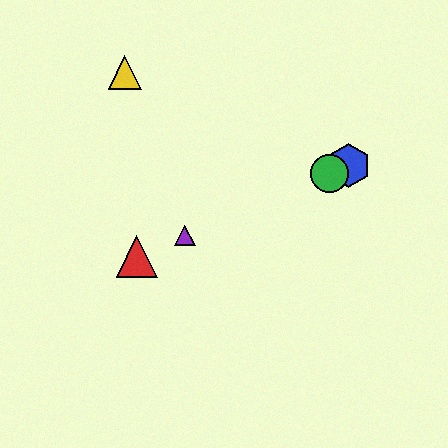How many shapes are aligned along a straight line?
4 shapes (the red triangle, the blue hexagon, the green circle, the purple triangle) are aligned along a straight line.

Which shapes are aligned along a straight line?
The red triangle, the blue hexagon, the green circle, the purple triangle are aligned along a straight line.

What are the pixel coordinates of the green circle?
The green circle is at (330, 174).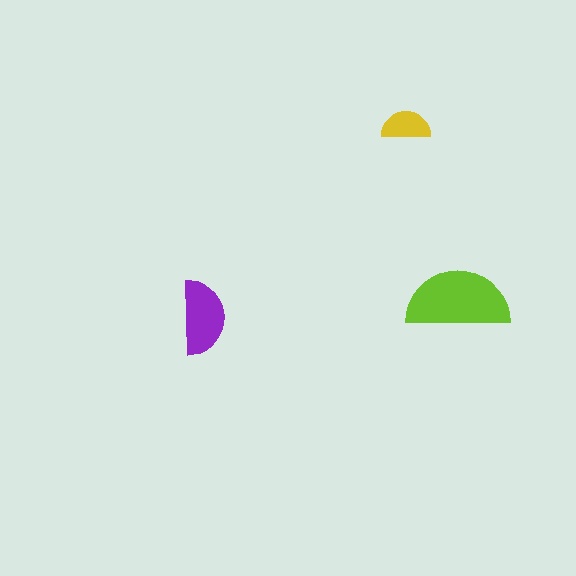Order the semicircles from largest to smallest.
the lime one, the purple one, the yellow one.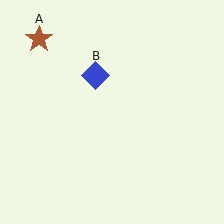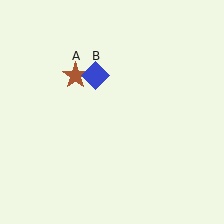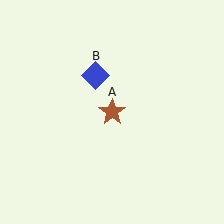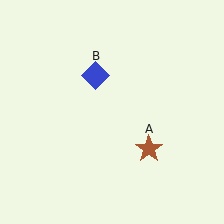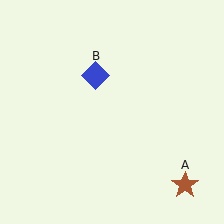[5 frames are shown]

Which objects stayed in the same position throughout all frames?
Blue diamond (object B) remained stationary.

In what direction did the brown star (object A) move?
The brown star (object A) moved down and to the right.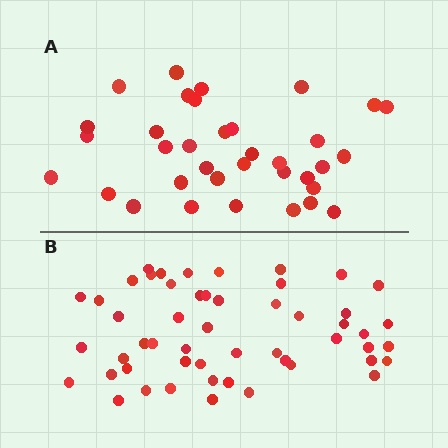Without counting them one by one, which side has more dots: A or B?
Region B (the bottom region) has more dots.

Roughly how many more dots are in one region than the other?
Region B has approximately 15 more dots than region A.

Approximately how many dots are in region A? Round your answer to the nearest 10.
About 40 dots. (The exact count is 35, which rounds to 40.)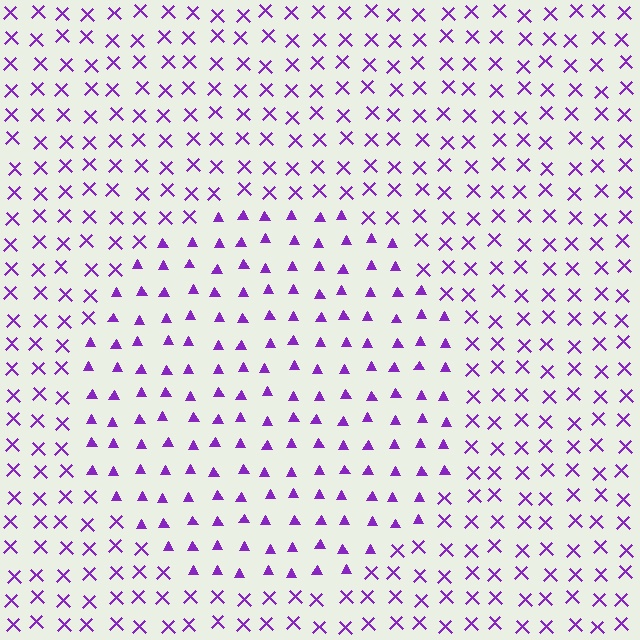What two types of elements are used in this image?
The image uses triangles inside the circle region and X marks outside it.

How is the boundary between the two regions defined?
The boundary is defined by a change in element shape: triangles inside vs. X marks outside. All elements share the same color and spacing.